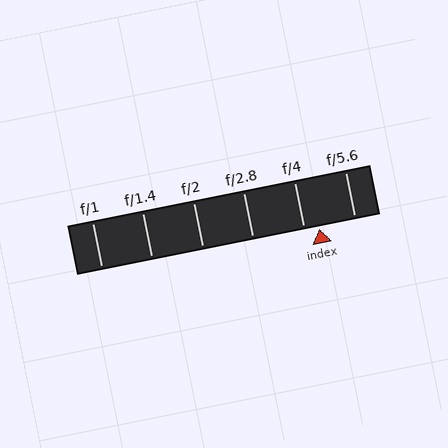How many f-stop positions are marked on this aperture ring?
There are 6 f-stop positions marked.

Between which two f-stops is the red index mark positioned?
The index mark is between f/4 and f/5.6.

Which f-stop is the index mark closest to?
The index mark is closest to f/4.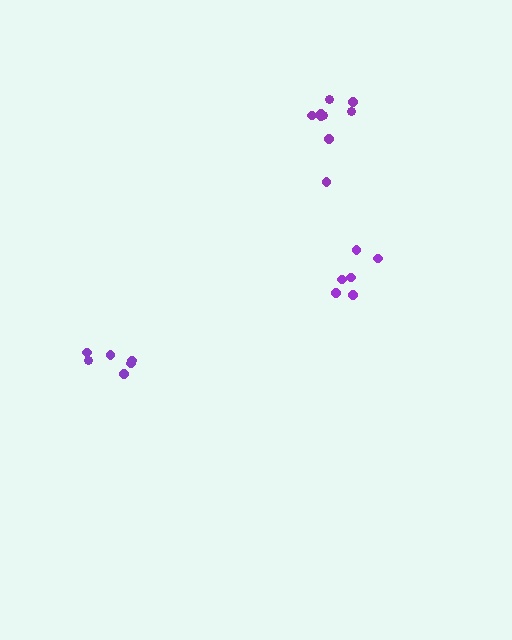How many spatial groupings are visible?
There are 3 spatial groupings.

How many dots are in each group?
Group 1: 6 dots, Group 2: 6 dots, Group 3: 9 dots (21 total).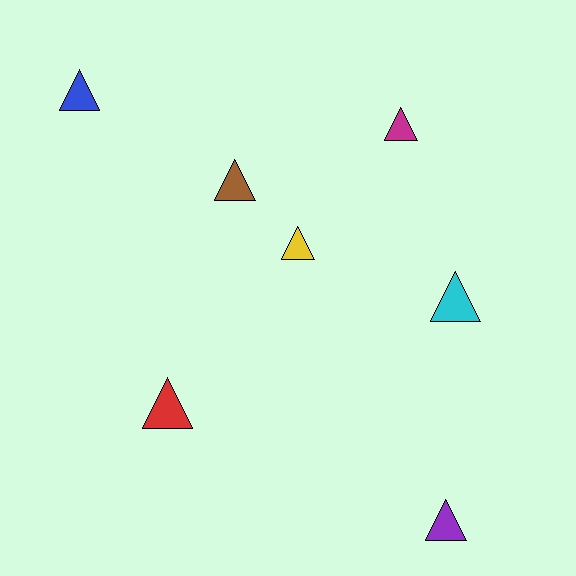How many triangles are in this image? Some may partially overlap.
There are 7 triangles.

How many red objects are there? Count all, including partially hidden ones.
There is 1 red object.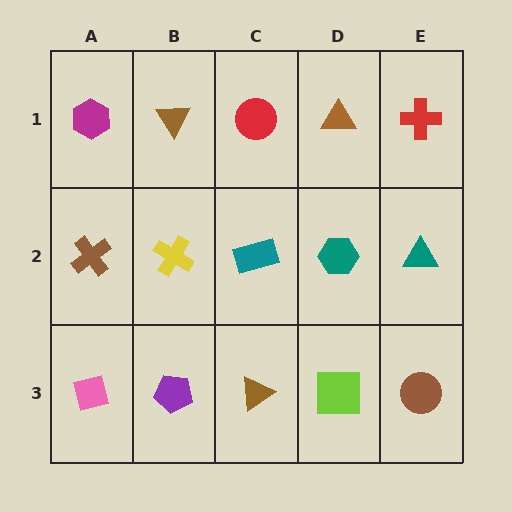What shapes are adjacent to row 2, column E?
A red cross (row 1, column E), a brown circle (row 3, column E), a teal hexagon (row 2, column D).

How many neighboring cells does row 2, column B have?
4.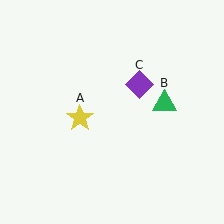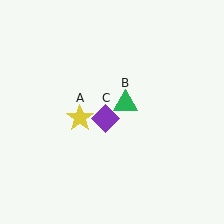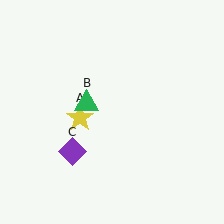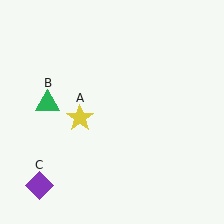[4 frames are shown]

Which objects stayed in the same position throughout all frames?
Yellow star (object A) remained stationary.